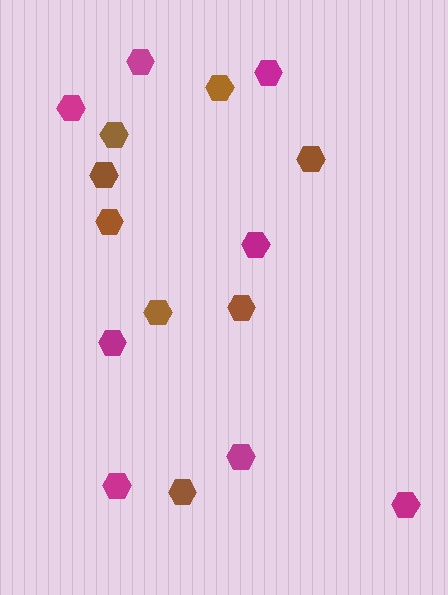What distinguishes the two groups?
There are 2 groups: one group of brown hexagons (8) and one group of magenta hexagons (8).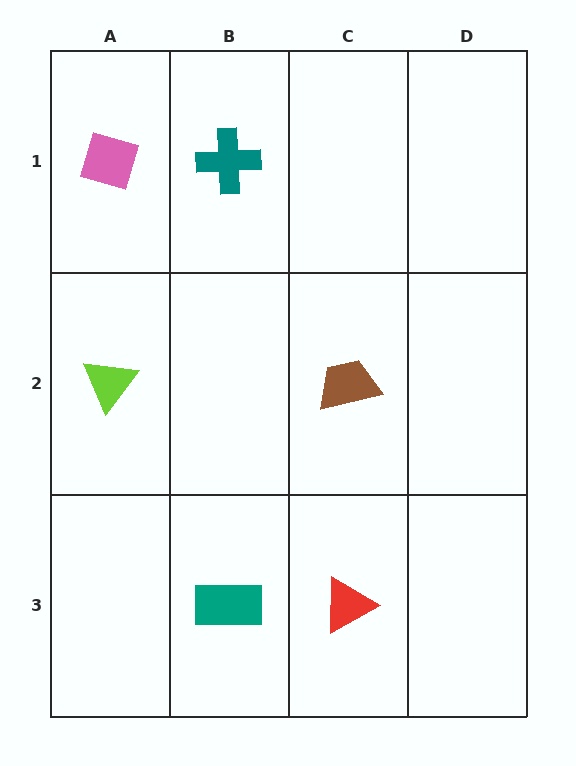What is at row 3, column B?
A teal rectangle.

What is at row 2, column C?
A brown trapezoid.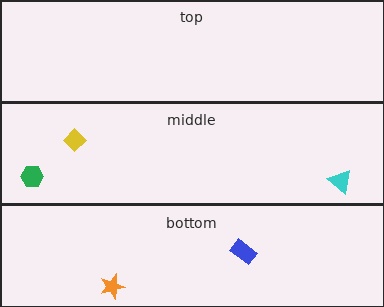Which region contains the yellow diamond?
The middle region.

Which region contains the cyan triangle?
The middle region.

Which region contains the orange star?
The bottom region.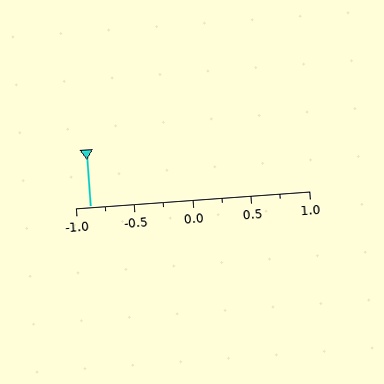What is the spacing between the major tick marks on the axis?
The major ticks are spaced 0.5 apart.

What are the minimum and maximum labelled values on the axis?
The axis runs from -1.0 to 1.0.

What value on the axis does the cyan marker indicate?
The marker indicates approximately -0.88.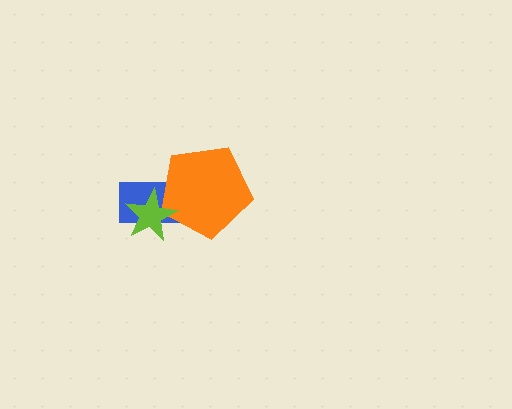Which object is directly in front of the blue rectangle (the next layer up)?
The orange pentagon is directly in front of the blue rectangle.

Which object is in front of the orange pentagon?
The lime star is in front of the orange pentagon.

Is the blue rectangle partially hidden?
Yes, it is partially covered by another shape.